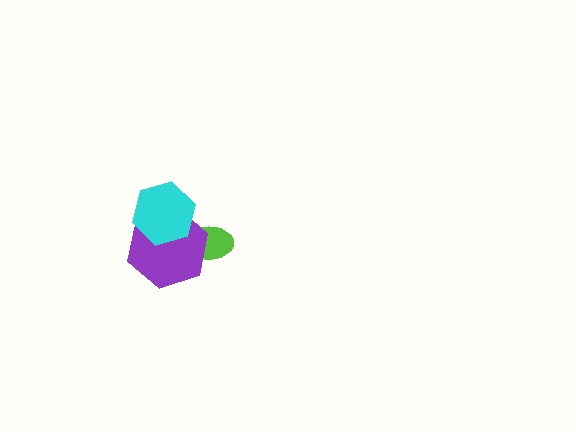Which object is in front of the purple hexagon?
The cyan hexagon is in front of the purple hexagon.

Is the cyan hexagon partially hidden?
No, no other shape covers it.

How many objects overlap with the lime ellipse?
1 object overlaps with the lime ellipse.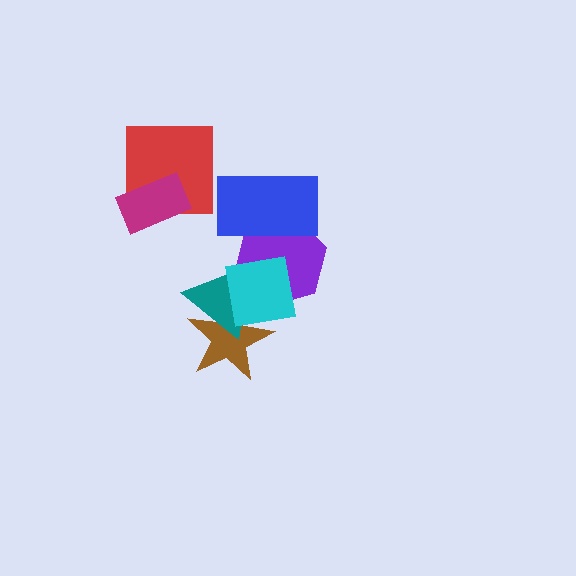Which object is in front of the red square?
The magenta rectangle is in front of the red square.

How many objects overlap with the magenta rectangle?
1 object overlaps with the magenta rectangle.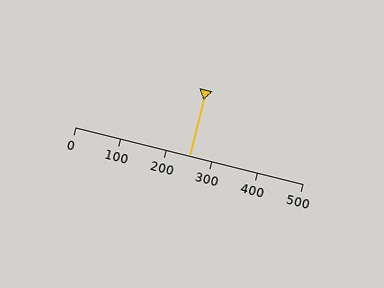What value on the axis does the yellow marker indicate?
The marker indicates approximately 250.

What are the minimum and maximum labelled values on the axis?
The axis runs from 0 to 500.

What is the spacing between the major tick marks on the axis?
The major ticks are spaced 100 apart.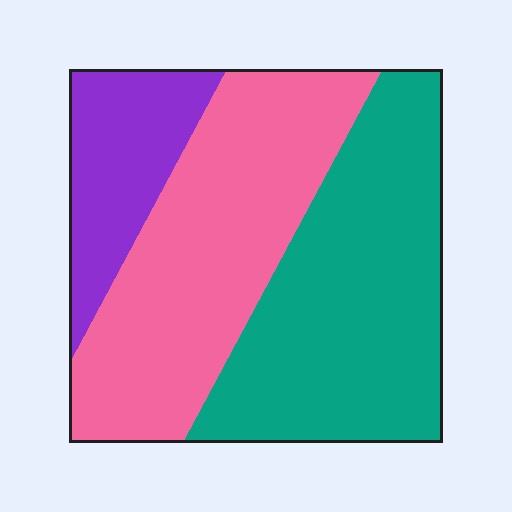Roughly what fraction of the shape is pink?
Pink takes up between a third and a half of the shape.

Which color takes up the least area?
Purple, at roughly 15%.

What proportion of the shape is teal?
Teal covers around 45% of the shape.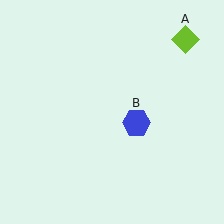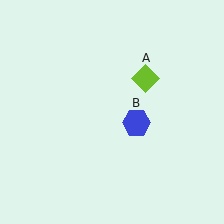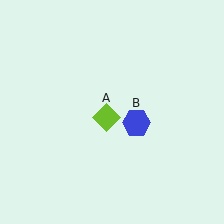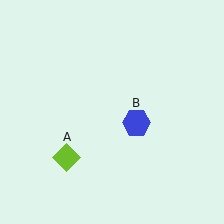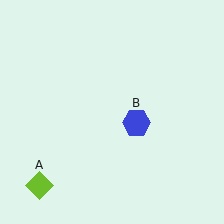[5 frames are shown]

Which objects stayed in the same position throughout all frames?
Blue hexagon (object B) remained stationary.